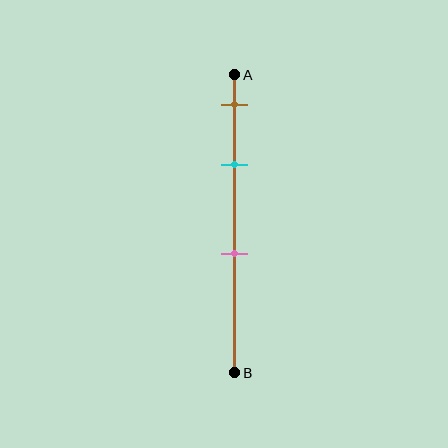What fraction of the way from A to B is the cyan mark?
The cyan mark is approximately 30% (0.3) of the way from A to B.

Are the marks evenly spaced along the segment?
No, the marks are not evenly spaced.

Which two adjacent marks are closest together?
The brown and cyan marks are the closest adjacent pair.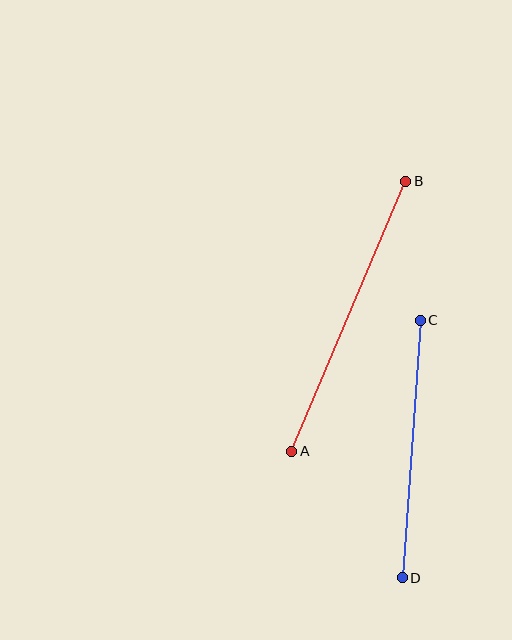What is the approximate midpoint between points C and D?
The midpoint is at approximately (411, 449) pixels.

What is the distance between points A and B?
The distance is approximately 293 pixels.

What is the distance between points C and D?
The distance is approximately 258 pixels.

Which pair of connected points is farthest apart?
Points A and B are farthest apart.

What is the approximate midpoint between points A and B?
The midpoint is at approximately (349, 316) pixels.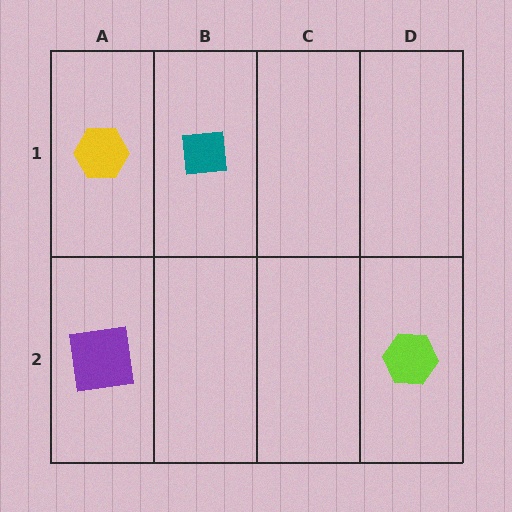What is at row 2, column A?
A purple square.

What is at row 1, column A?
A yellow hexagon.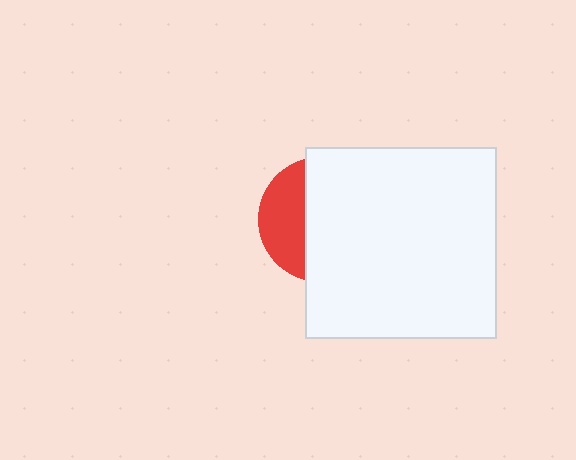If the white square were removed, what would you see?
You would see the complete red circle.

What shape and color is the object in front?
The object in front is a white square.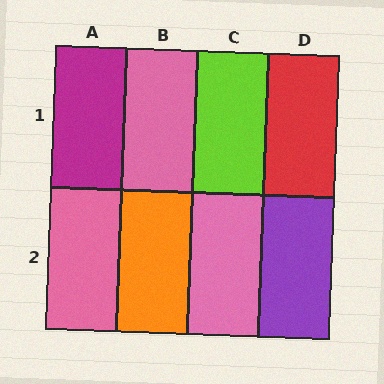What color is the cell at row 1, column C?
Lime.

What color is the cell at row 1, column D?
Red.